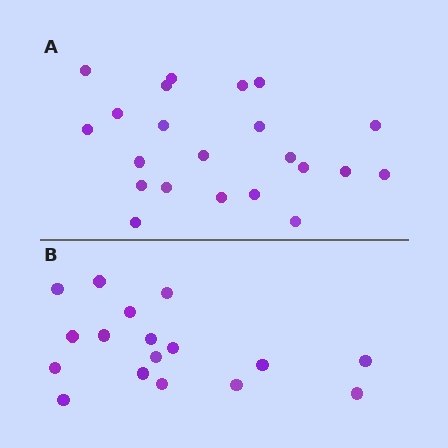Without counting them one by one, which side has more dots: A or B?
Region A (the top region) has more dots.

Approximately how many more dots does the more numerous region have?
Region A has about 5 more dots than region B.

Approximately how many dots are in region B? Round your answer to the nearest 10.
About 20 dots. (The exact count is 17, which rounds to 20.)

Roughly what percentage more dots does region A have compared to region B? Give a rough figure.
About 30% more.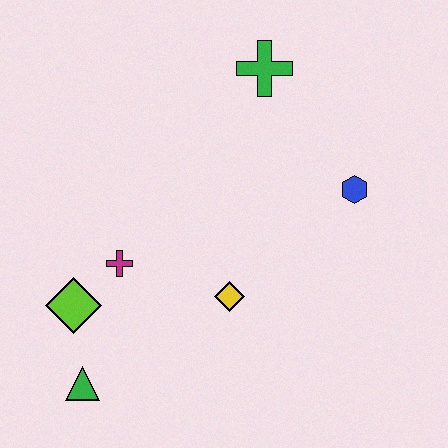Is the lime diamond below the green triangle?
No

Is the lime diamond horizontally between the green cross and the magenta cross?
No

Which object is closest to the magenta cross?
The lime diamond is closest to the magenta cross.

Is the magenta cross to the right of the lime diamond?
Yes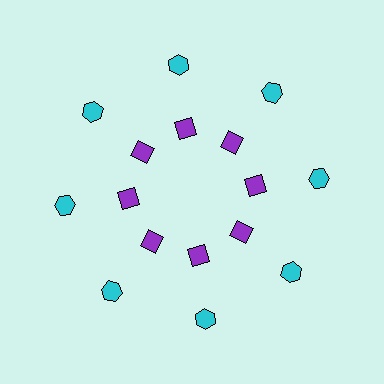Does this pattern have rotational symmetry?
Yes, this pattern has 8-fold rotational symmetry. It looks the same after rotating 45 degrees around the center.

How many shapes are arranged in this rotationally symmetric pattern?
There are 16 shapes, arranged in 8 groups of 2.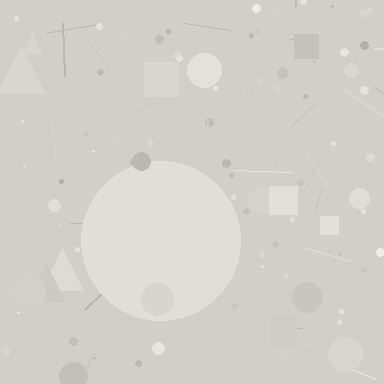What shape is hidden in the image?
A circle is hidden in the image.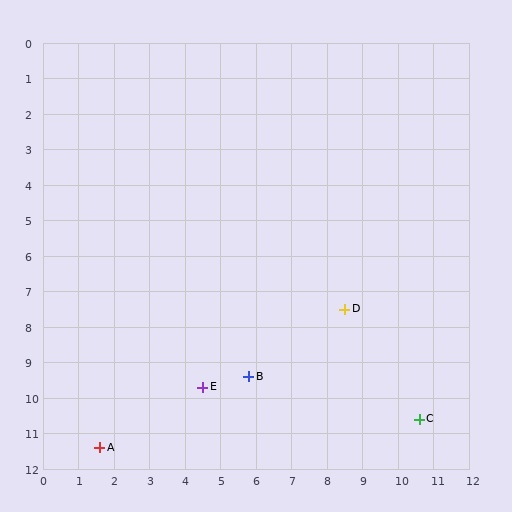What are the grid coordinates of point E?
Point E is at approximately (4.5, 9.7).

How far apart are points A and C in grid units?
Points A and C are about 9.0 grid units apart.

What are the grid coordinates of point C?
Point C is at approximately (10.6, 10.6).